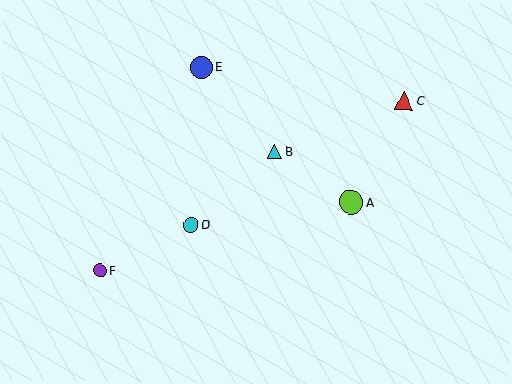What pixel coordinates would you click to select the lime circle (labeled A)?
Click at (351, 202) to select the lime circle A.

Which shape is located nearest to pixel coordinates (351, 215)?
The lime circle (labeled A) at (351, 202) is nearest to that location.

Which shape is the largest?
The lime circle (labeled A) is the largest.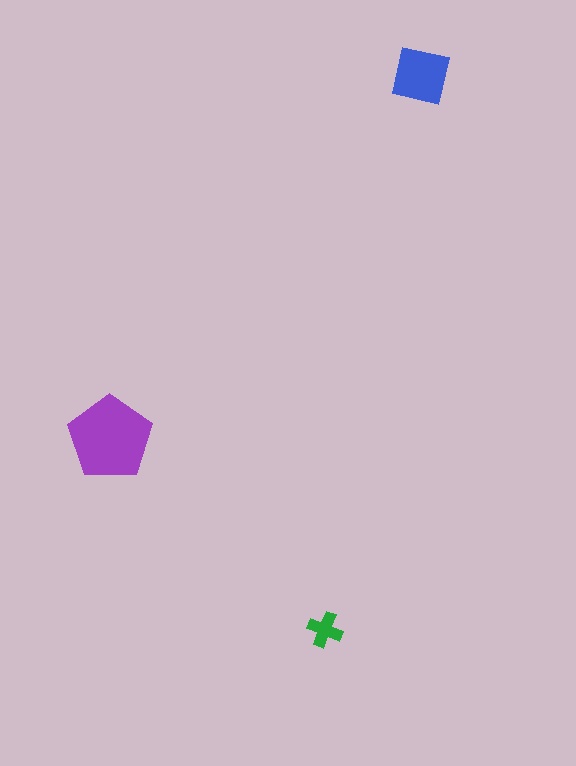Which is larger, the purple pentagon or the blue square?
The purple pentagon.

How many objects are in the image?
There are 3 objects in the image.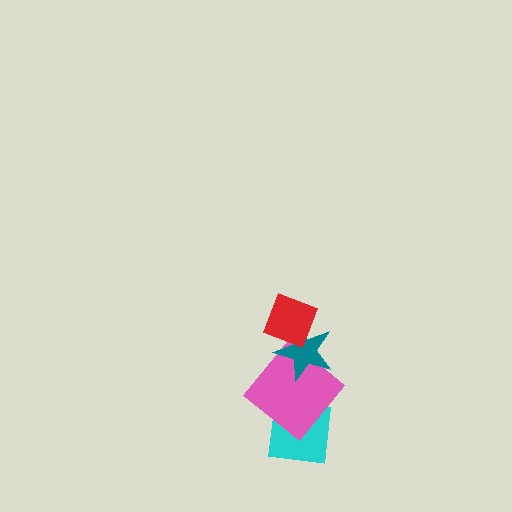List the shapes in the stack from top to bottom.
From top to bottom: the red diamond, the teal star, the pink diamond, the cyan square.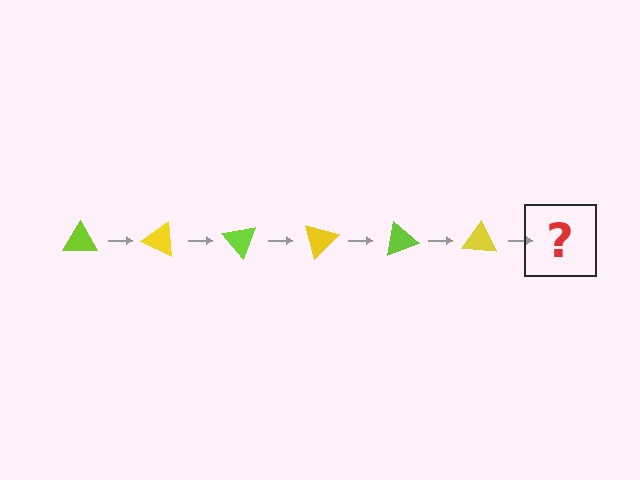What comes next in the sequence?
The next element should be a lime triangle, rotated 150 degrees from the start.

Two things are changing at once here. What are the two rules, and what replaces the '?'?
The two rules are that it rotates 25 degrees each step and the color cycles through lime and yellow. The '?' should be a lime triangle, rotated 150 degrees from the start.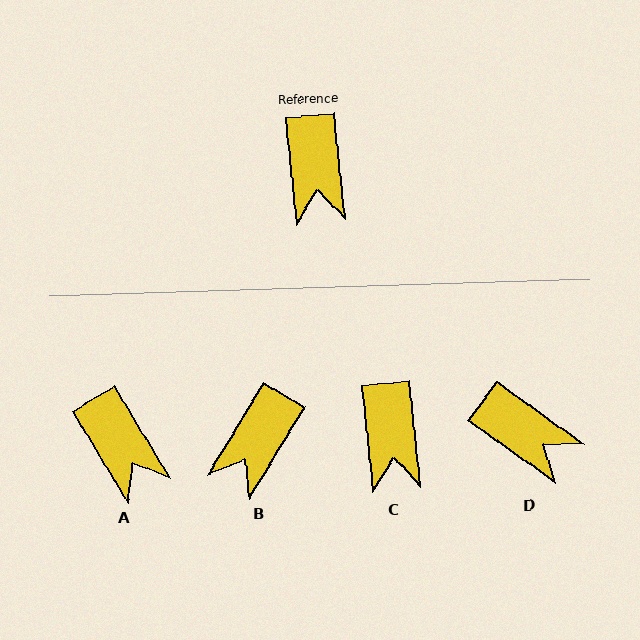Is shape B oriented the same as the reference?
No, it is off by about 37 degrees.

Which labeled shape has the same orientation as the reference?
C.